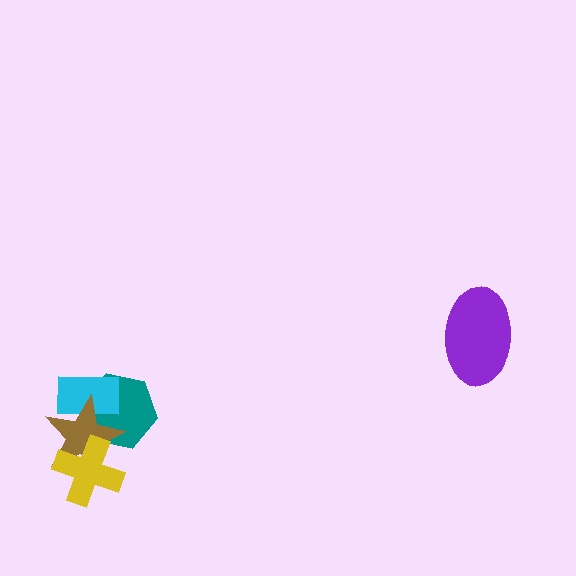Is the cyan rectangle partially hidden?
Yes, it is partially covered by another shape.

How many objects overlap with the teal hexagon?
2 objects overlap with the teal hexagon.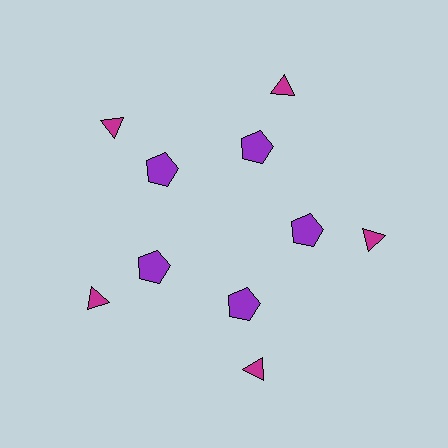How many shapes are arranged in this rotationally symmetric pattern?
There are 10 shapes, arranged in 5 groups of 2.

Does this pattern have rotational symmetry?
Yes, this pattern has 5-fold rotational symmetry. It looks the same after rotating 72 degrees around the center.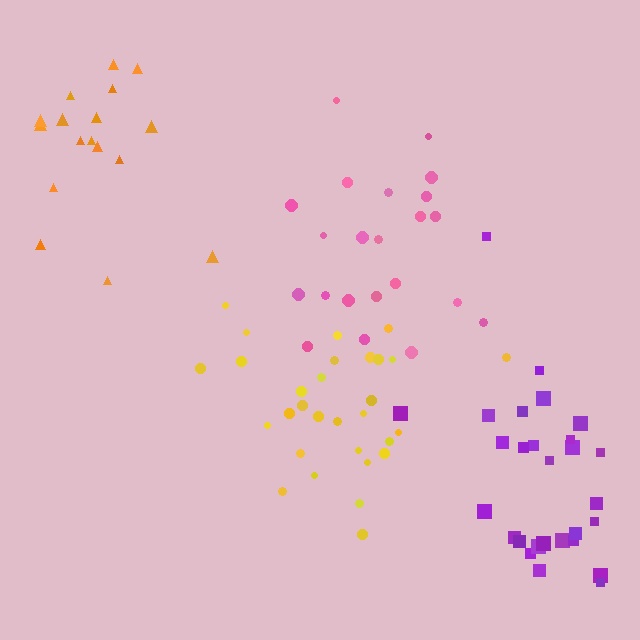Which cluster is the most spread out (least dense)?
Pink.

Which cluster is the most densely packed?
Yellow.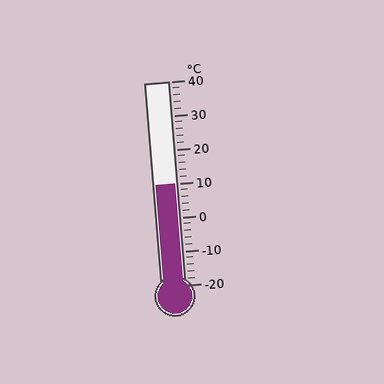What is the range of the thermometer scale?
The thermometer scale ranges from -20°C to 40°C.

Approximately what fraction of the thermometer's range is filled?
The thermometer is filled to approximately 50% of its range.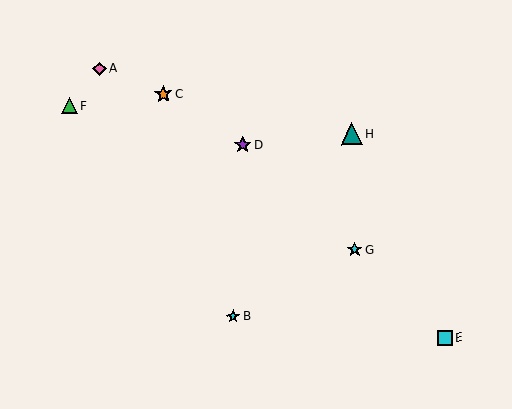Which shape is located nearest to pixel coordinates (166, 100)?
The orange star (labeled C) at (163, 94) is nearest to that location.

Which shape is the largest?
The teal triangle (labeled H) is the largest.